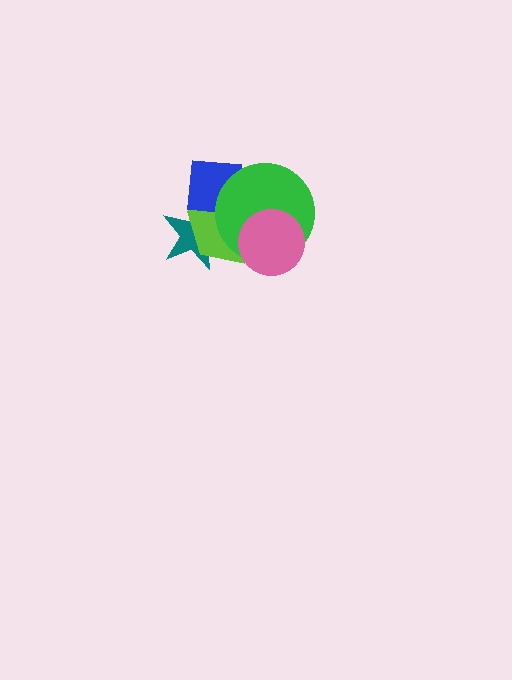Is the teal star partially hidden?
Yes, it is partially covered by another shape.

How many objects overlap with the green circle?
4 objects overlap with the green circle.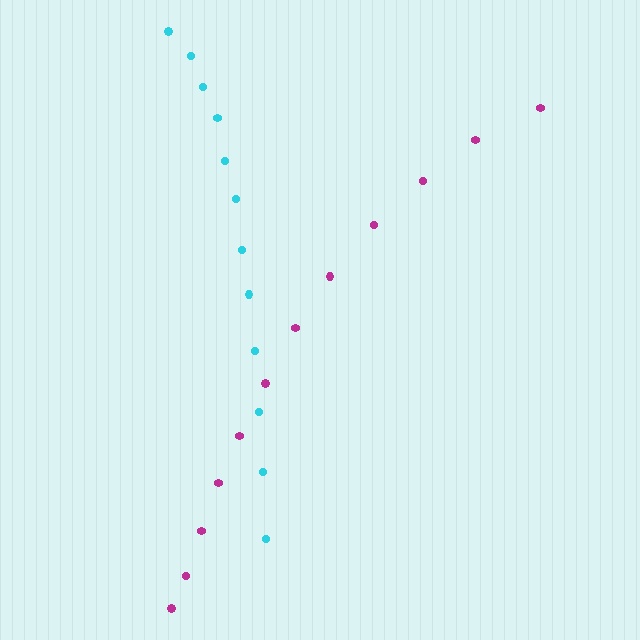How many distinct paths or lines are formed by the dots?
There are 2 distinct paths.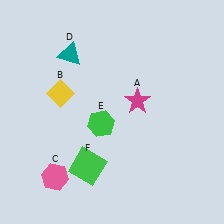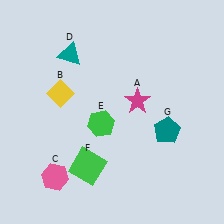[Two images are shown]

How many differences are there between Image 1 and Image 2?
There is 1 difference between the two images.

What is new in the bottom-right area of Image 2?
A teal pentagon (G) was added in the bottom-right area of Image 2.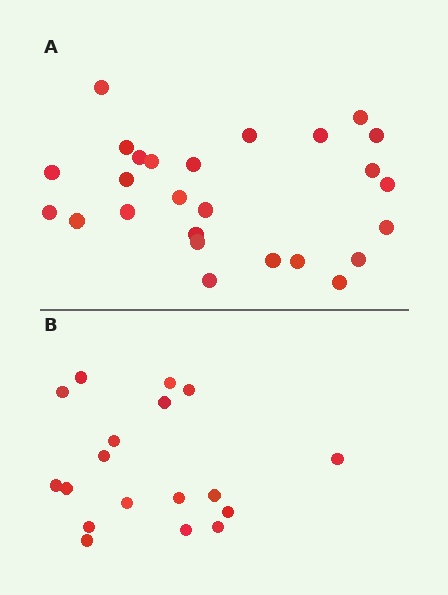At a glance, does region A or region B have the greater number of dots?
Region A (the top region) has more dots.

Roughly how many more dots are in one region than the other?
Region A has roughly 8 or so more dots than region B.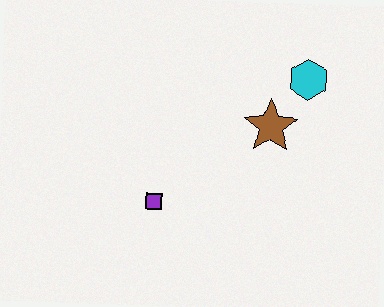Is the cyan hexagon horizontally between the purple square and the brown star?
No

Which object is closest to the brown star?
The cyan hexagon is closest to the brown star.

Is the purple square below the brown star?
Yes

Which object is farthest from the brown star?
The purple square is farthest from the brown star.